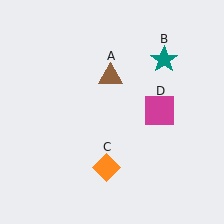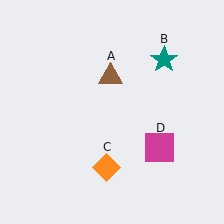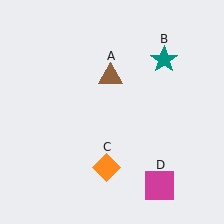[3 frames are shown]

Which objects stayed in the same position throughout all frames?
Brown triangle (object A) and teal star (object B) and orange diamond (object C) remained stationary.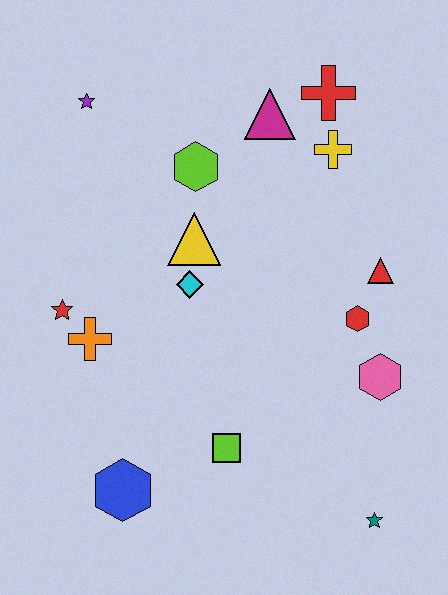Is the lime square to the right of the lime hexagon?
Yes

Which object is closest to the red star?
The orange cross is closest to the red star.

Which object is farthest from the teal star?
The purple star is farthest from the teal star.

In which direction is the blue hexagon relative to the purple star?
The blue hexagon is below the purple star.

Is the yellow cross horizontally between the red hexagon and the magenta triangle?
Yes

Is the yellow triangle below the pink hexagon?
No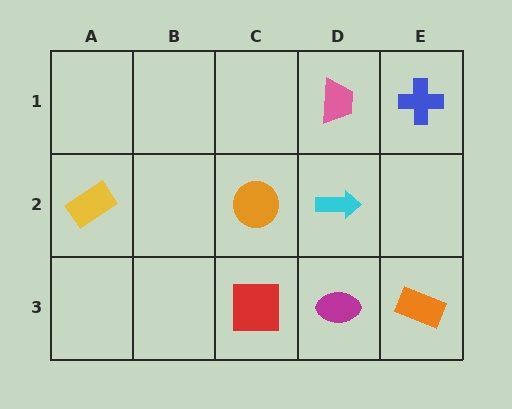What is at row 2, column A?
A yellow rectangle.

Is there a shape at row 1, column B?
No, that cell is empty.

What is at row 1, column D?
A pink trapezoid.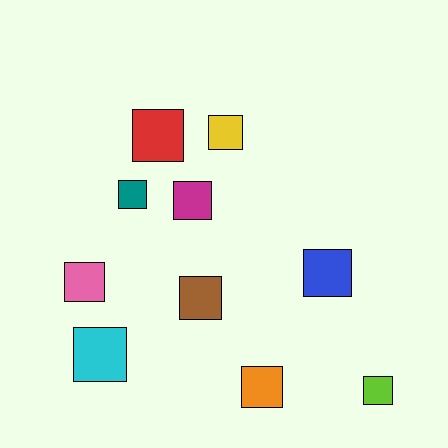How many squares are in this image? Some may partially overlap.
There are 10 squares.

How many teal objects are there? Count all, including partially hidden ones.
There is 1 teal object.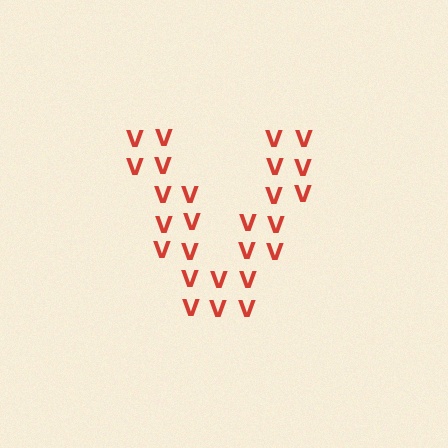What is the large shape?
The large shape is the letter V.